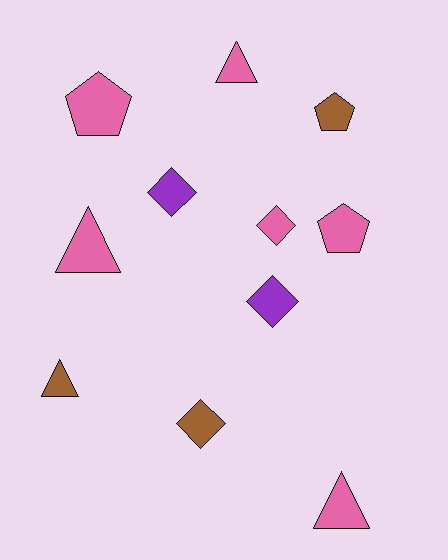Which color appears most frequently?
Pink, with 6 objects.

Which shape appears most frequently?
Diamond, with 4 objects.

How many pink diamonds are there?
There is 1 pink diamond.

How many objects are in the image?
There are 11 objects.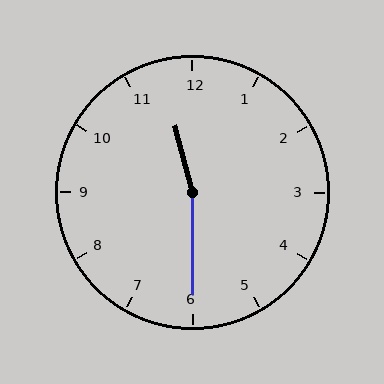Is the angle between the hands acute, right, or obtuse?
It is obtuse.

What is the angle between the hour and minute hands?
Approximately 165 degrees.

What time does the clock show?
11:30.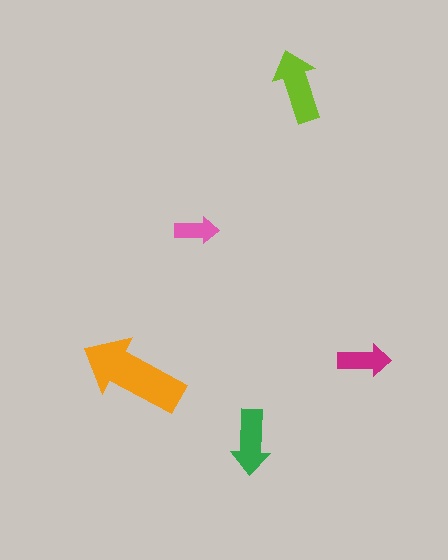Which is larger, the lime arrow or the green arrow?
The lime one.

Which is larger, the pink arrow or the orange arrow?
The orange one.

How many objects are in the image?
There are 5 objects in the image.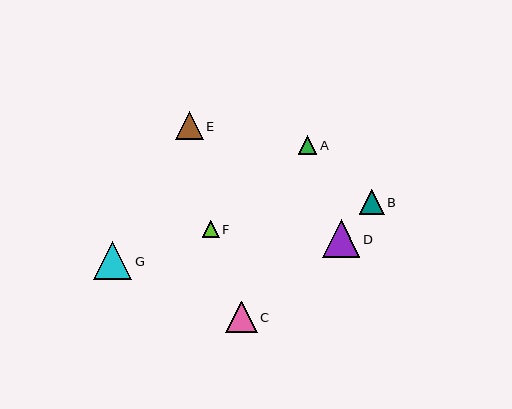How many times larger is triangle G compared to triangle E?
Triangle G is approximately 1.4 times the size of triangle E.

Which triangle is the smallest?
Triangle F is the smallest with a size of approximately 16 pixels.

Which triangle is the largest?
Triangle G is the largest with a size of approximately 38 pixels.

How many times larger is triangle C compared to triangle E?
Triangle C is approximately 1.1 times the size of triangle E.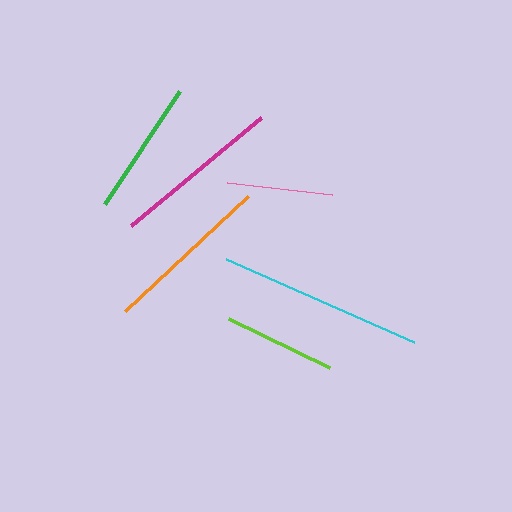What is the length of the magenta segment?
The magenta segment is approximately 170 pixels long.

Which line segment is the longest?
The cyan line is the longest at approximately 205 pixels.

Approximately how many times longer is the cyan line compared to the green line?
The cyan line is approximately 1.5 times the length of the green line.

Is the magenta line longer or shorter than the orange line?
The magenta line is longer than the orange line.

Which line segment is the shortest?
The pink line is the shortest at approximately 105 pixels.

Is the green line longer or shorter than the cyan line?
The cyan line is longer than the green line.